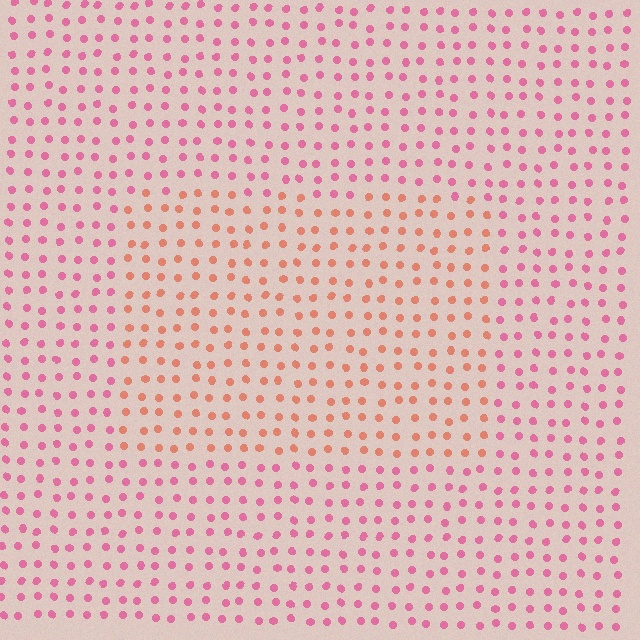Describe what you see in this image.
The image is filled with small pink elements in a uniform arrangement. A rectangle-shaped region is visible where the elements are tinted to a slightly different hue, forming a subtle color boundary.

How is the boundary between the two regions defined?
The boundary is defined purely by a slight shift in hue (about 37 degrees). Spacing, size, and orientation are identical on both sides.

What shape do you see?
I see a rectangle.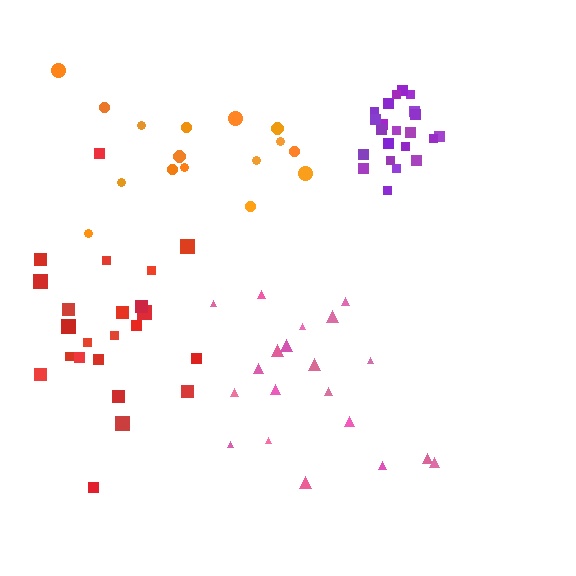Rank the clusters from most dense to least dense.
purple, red, pink, orange.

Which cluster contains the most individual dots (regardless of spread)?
Red (23).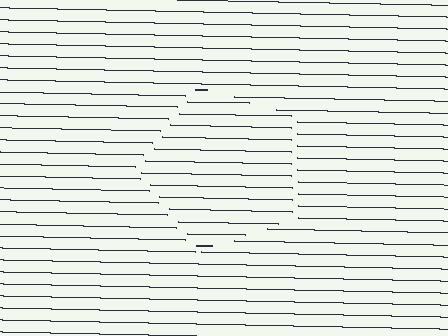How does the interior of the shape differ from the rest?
The interior of the shape contains the same grating, shifted by half a period — the contour is defined by the phase discontinuity where line-ends from the inner and outer gratings abut.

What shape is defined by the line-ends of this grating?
An illusory pentagon. The interior of the shape contains the same grating, shifted by half a period — the contour is defined by the phase discontinuity where line-ends from the inner and outer gratings abut.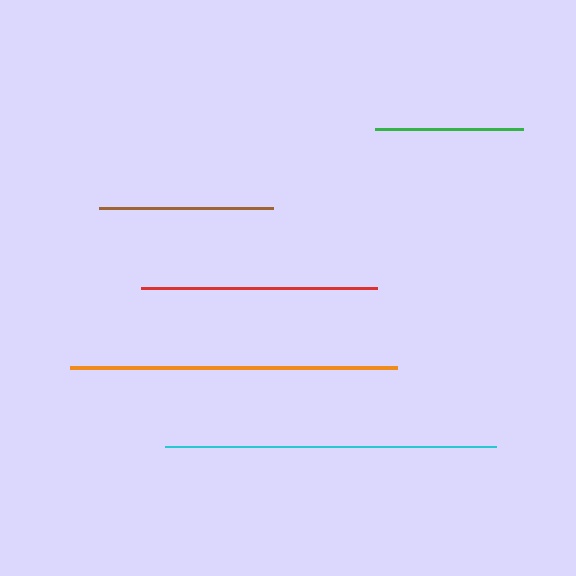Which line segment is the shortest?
The green line is the shortest at approximately 148 pixels.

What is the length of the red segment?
The red segment is approximately 235 pixels long.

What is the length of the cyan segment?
The cyan segment is approximately 331 pixels long.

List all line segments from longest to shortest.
From longest to shortest: cyan, orange, red, brown, green.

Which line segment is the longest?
The cyan line is the longest at approximately 331 pixels.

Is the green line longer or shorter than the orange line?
The orange line is longer than the green line.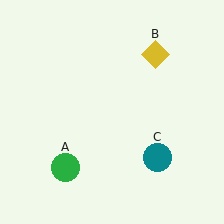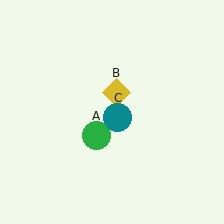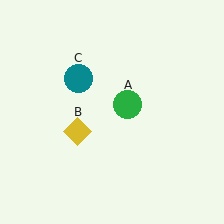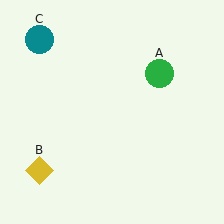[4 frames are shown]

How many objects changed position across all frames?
3 objects changed position: green circle (object A), yellow diamond (object B), teal circle (object C).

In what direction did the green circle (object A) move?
The green circle (object A) moved up and to the right.